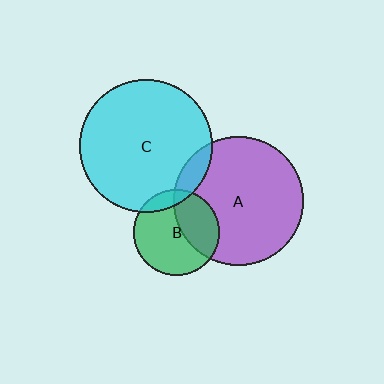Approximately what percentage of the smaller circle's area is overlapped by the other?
Approximately 10%.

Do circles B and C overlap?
Yes.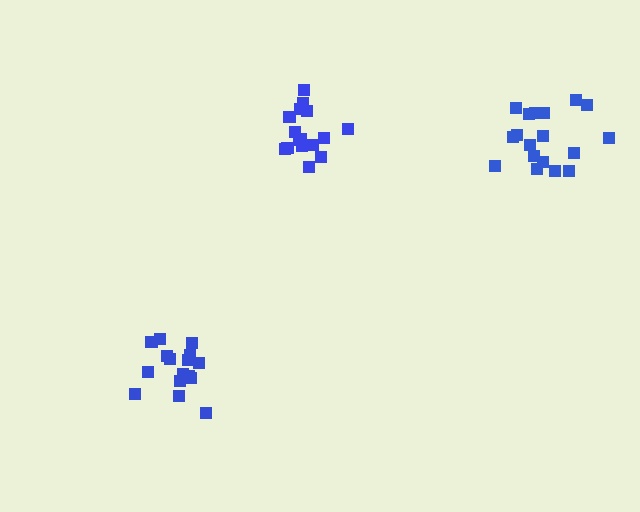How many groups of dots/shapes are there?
There are 3 groups.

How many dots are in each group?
Group 1: 16 dots, Group 2: 16 dots, Group 3: 18 dots (50 total).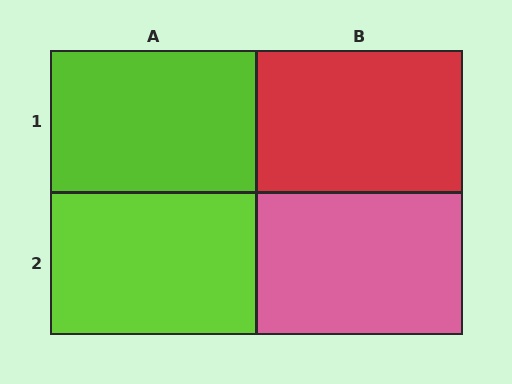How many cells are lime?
2 cells are lime.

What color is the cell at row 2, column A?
Lime.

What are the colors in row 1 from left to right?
Lime, red.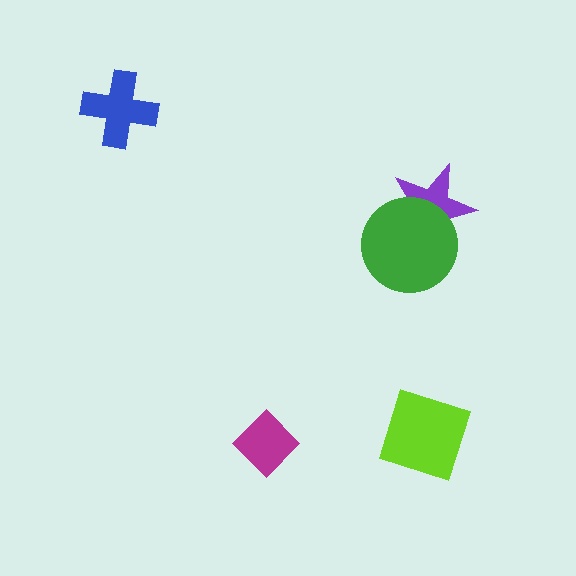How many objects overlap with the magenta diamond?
0 objects overlap with the magenta diamond.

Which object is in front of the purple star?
The green circle is in front of the purple star.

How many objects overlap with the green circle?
1 object overlaps with the green circle.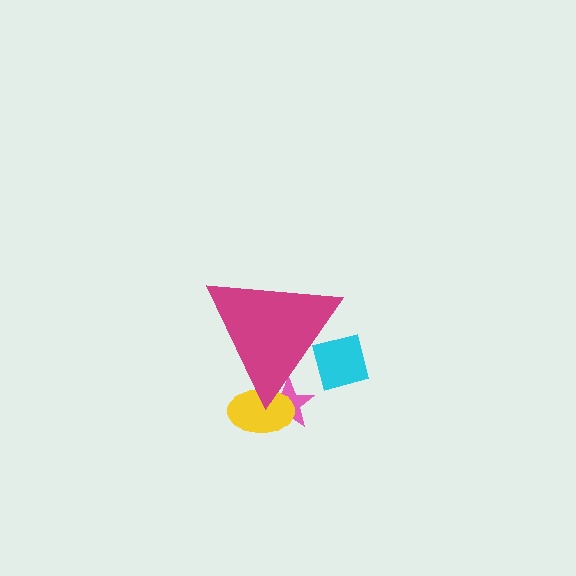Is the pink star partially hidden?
Yes, the pink star is partially hidden behind the magenta triangle.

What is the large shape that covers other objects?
A magenta triangle.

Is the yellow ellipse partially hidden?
Yes, the yellow ellipse is partially hidden behind the magenta triangle.